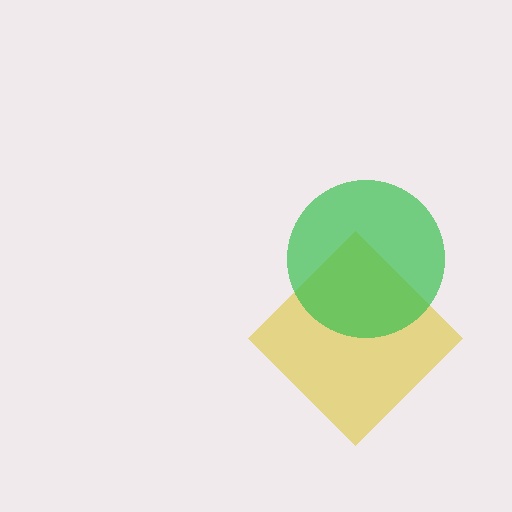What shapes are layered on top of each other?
The layered shapes are: a yellow diamond, a green circle.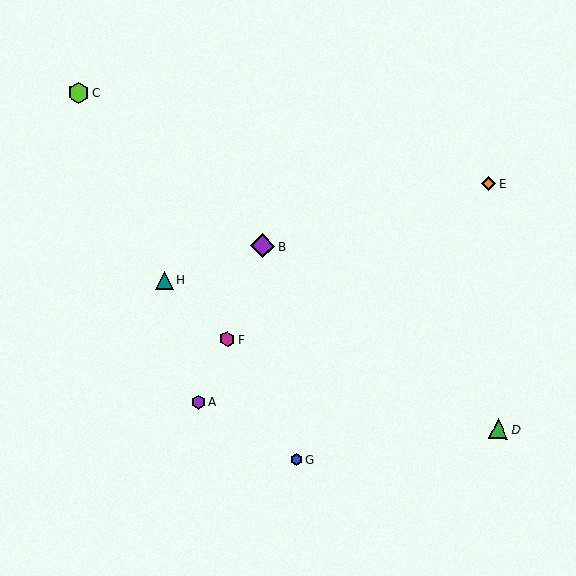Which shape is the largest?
The purple diamond (labeled B) is the largest.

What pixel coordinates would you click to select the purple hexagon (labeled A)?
Click at (198, 402) to select the purple hexagon A.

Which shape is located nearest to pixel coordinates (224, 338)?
The magenta hexagon (labeled F) at (227, 339) is nearest to that location.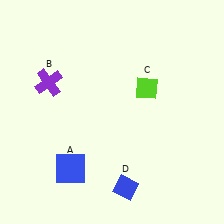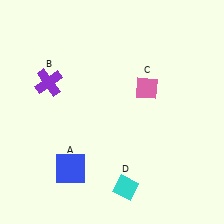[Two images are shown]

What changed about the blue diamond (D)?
In Image 1, D is blue. In Image 2, it changed to cyan.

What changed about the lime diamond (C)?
In Image 1, C is lime. In Image 2, it changed to pink.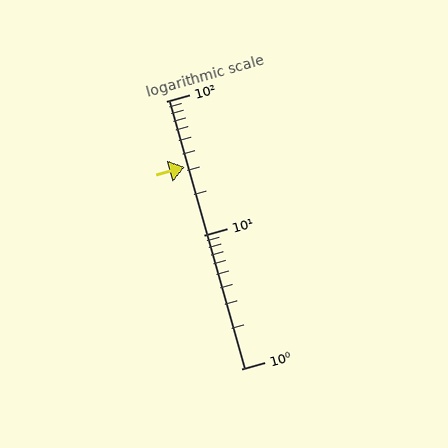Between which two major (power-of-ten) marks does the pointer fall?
The pointer is between 10 and 100.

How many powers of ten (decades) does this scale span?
The scale spans 2 decades, from 1 to 100.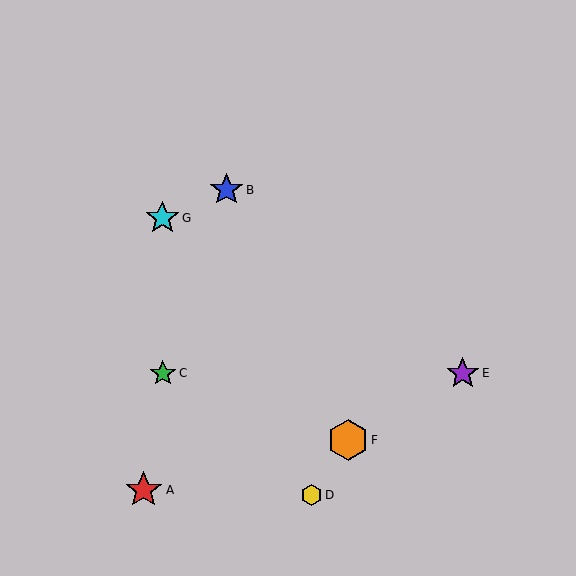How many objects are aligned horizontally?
2 objects (C, E) are aligned horizontally.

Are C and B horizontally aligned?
No, C is at y≈373 and B is at y≈190.